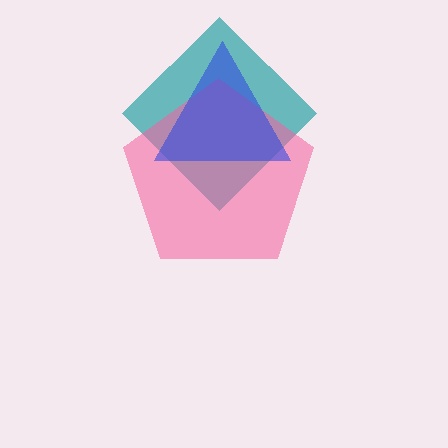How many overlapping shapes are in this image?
There are 3 overlapping shapes in the image.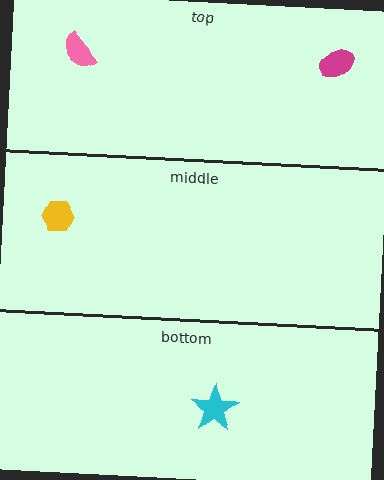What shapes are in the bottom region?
The cyan star.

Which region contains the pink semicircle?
The top region.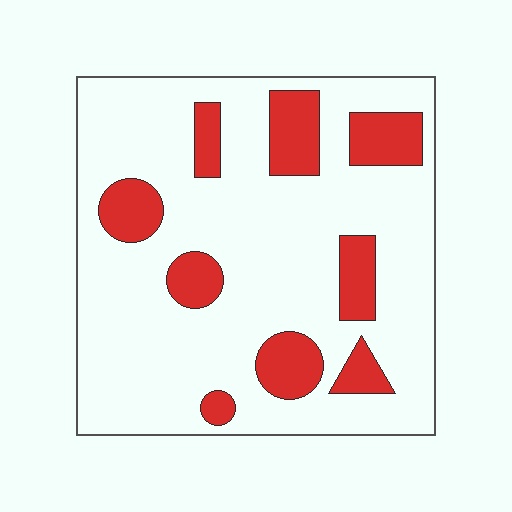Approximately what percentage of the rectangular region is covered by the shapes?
Approximately 20%.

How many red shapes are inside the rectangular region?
9.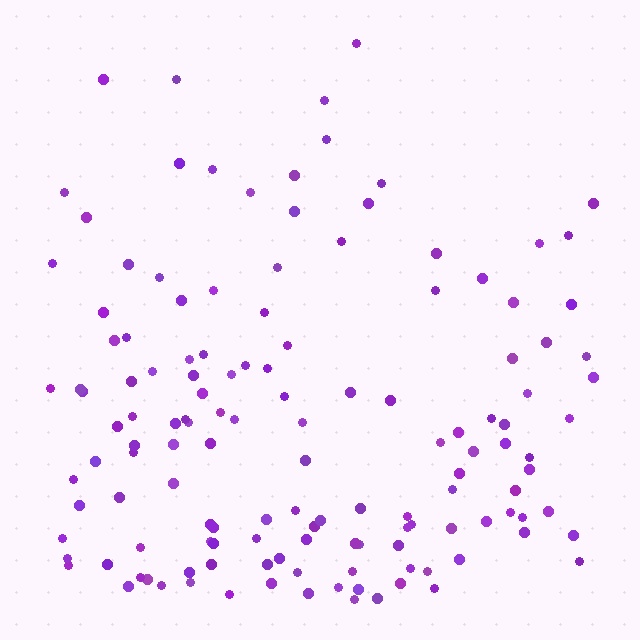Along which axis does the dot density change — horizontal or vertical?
Vertical.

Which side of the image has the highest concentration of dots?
The bottom.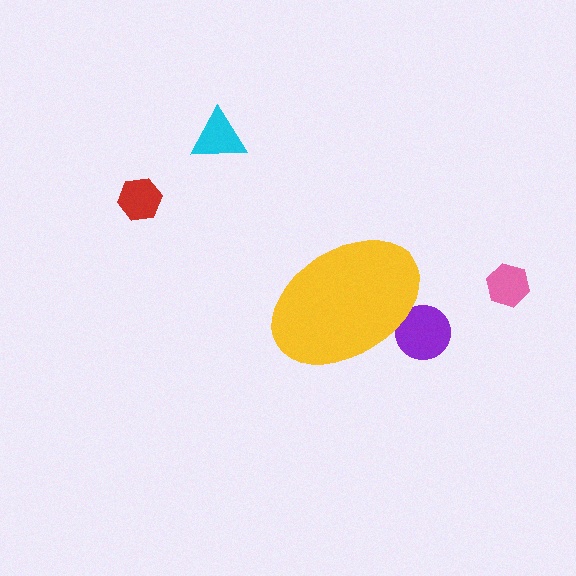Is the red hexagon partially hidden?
No, the red hexagon is fully visible.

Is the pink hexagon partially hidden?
No, the pink hexagon is fully visible.